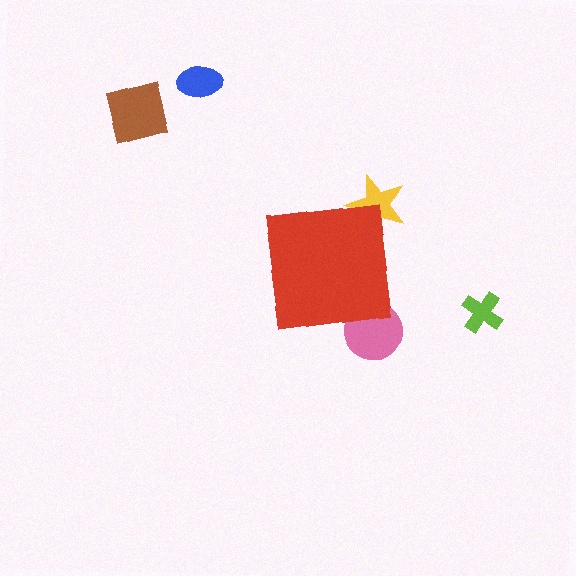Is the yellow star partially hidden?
Yes, the yellow star is partially hidden behind the red square.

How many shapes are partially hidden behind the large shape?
2 shapes are partially hidden.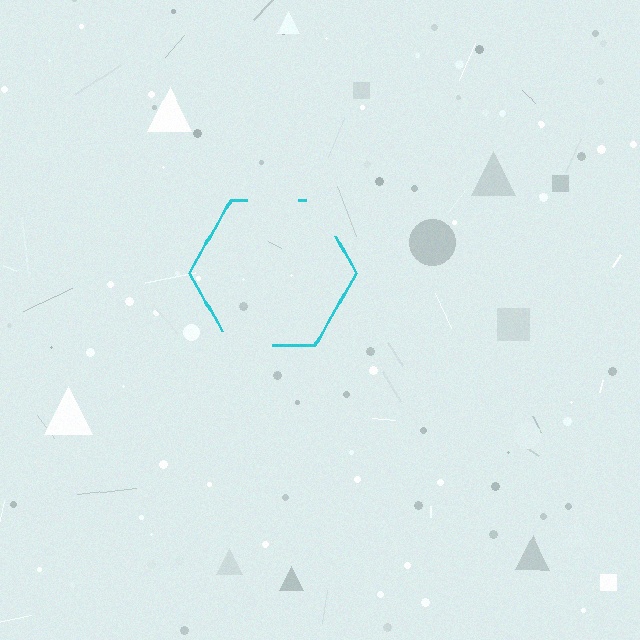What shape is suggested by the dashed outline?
The dashed outline suggests a hexagon.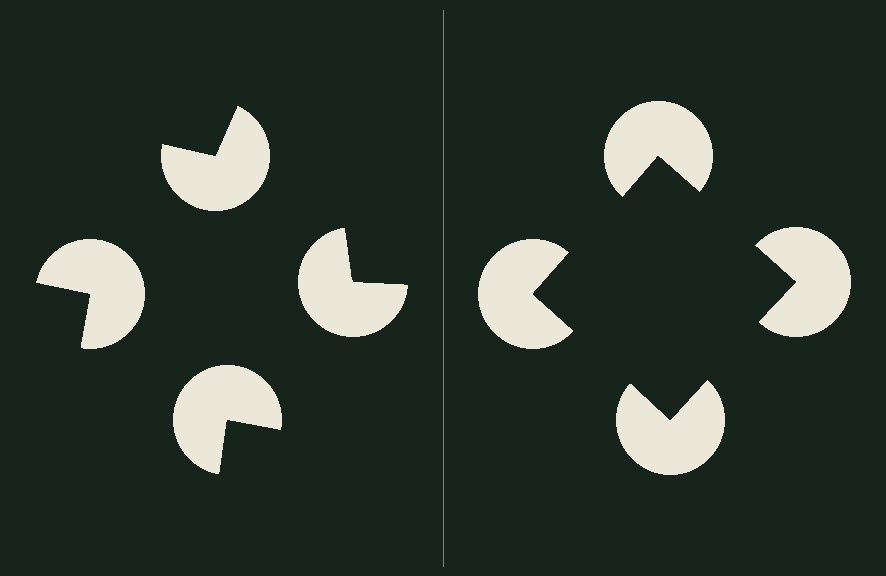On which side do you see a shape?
An illusory square appears on the right side. On the left side the wedge cuts are rotated, so no coherent shape forms.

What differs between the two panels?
The pac-man discs are positioned identically on both sides; only the wedge orientations differ. On the right they align to a square; on the left they are misaligned.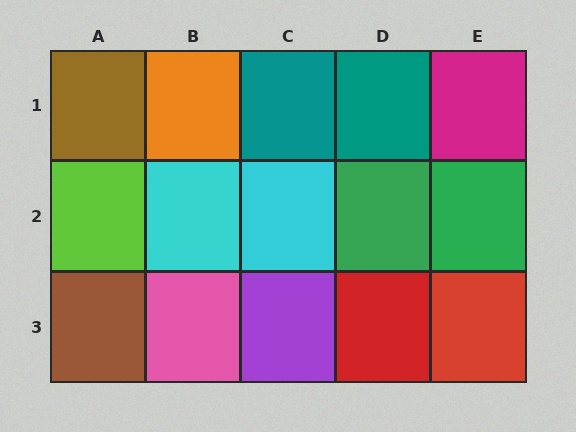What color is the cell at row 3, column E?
Red.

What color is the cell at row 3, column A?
Brown.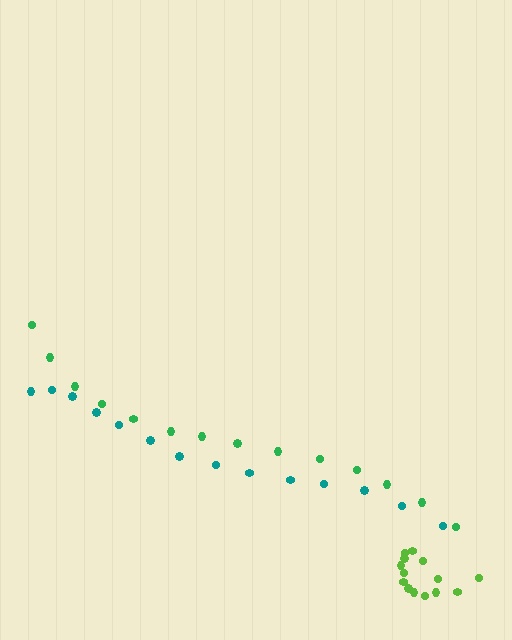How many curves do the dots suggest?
There are 3 distinct paths.